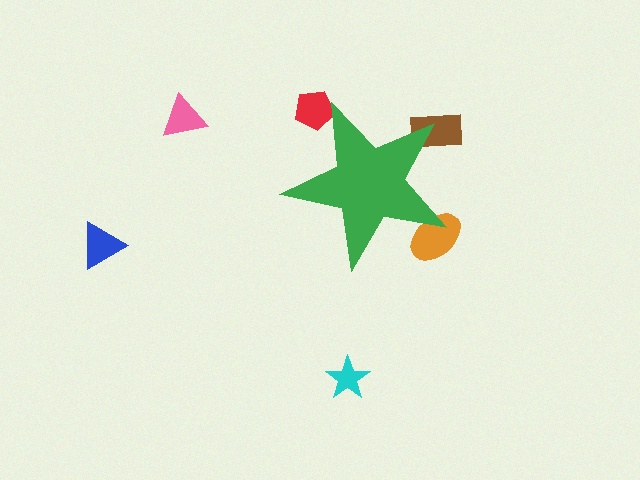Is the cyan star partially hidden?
No, the cyan star is fully visible.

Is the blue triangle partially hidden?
No, the blue triangle is fully visible.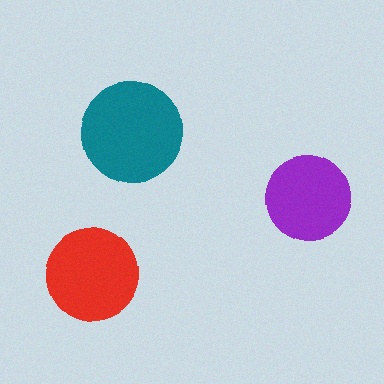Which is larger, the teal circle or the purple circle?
The teal one.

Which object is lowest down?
The red circle is bottommost.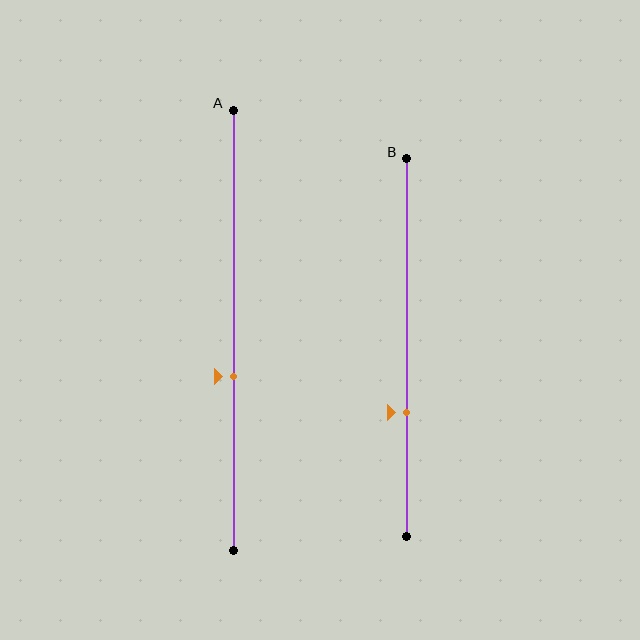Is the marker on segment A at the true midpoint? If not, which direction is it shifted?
No, the marker on segment A is shifted downward by about 10% of the segment length.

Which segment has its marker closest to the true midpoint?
Segment A has its marker closest to the true midpoint.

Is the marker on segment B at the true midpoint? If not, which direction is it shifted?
No, the marker on segment B is shifted downward by about 17% of the segment length.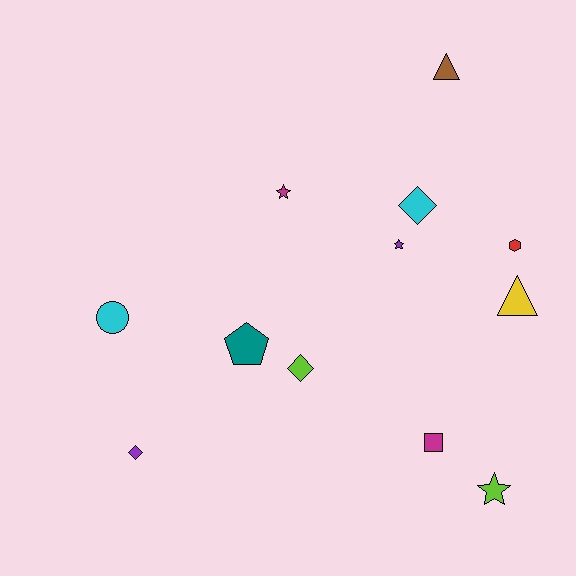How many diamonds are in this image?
There are 3 diamonds.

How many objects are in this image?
There are 12 objects.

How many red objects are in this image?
There is 1 red object.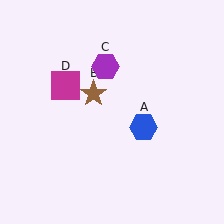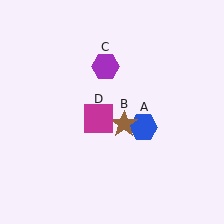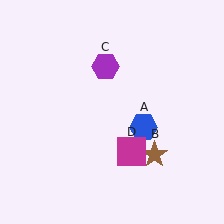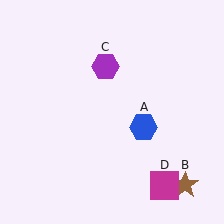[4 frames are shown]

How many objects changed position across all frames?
2 objects changed position: brown star (object B), magenta square (object D).